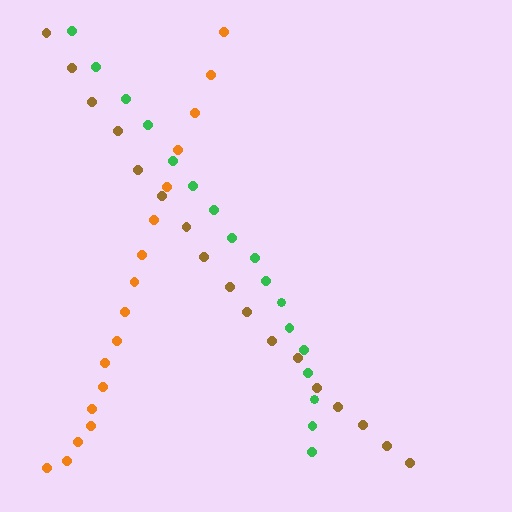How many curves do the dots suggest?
There are 3 distinct paths.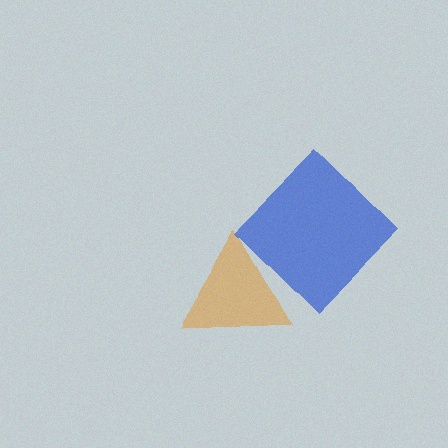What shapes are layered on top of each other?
The layered shapes are: an orange triangle, a blue diamond.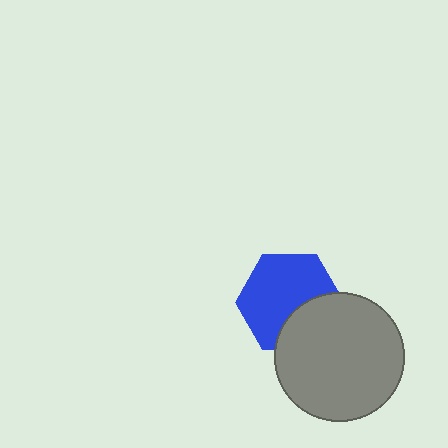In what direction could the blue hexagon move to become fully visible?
The blue hexagon could move toward the upper-left. That would shift it out from behind the gray circle entirely.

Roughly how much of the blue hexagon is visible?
Most of it is visible (roughly 69%).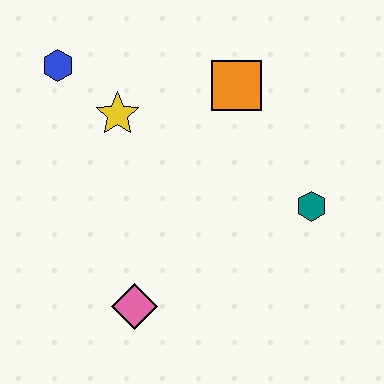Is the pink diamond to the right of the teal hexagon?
No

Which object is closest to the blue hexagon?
The yellow star is closest to the blue hexagon.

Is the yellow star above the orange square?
No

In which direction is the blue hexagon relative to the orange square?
The blue hexagon is to the left of the orange square.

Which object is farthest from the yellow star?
The teal hexagon is farthest from the yellow star.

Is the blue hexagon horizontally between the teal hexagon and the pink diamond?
No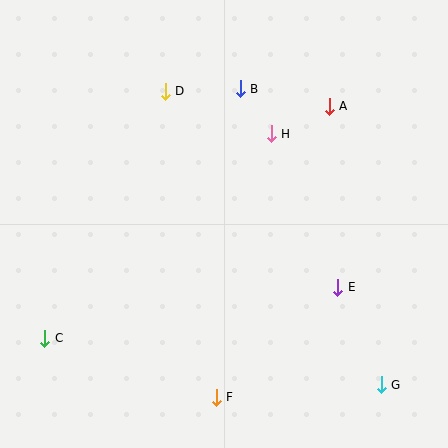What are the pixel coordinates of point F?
Point F is at (216, 397).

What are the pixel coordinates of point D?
Point D is at (165, 91).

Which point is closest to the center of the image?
Point H at (271, 134) is closest to the center.